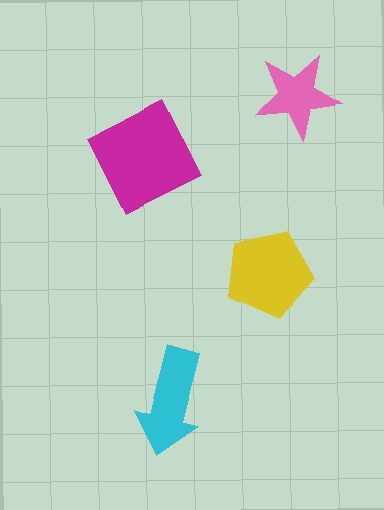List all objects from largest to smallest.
The magenta square, the yellow pentagon, the cyan arrow, the pink star.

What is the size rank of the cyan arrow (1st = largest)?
3rd.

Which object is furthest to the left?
The magenta square is leftmost.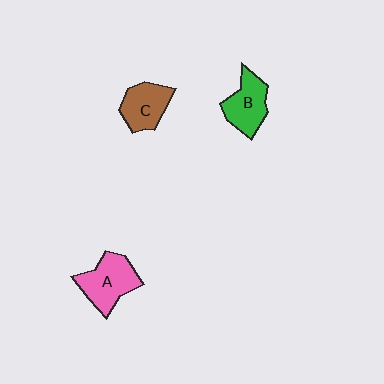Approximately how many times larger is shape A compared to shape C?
Approximately 1.3 times.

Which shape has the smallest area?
Shape C (brown).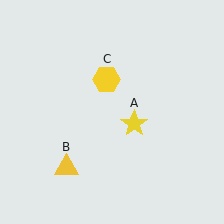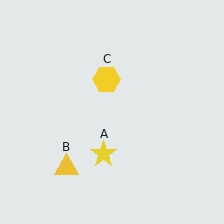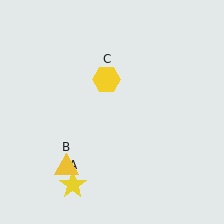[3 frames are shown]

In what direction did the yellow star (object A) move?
The yellow star (object A) moved down and to the left.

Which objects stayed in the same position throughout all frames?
Yellow triangle (object B) and yellow hexagon (object C) remained stationary.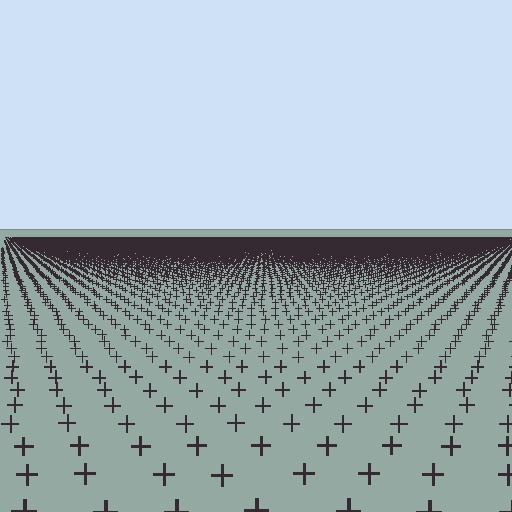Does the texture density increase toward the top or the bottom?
Density increases toward the top.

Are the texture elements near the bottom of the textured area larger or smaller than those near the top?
Larger. Near the bottom, elements are closer to the viewer and appear at a bigger on-screen size.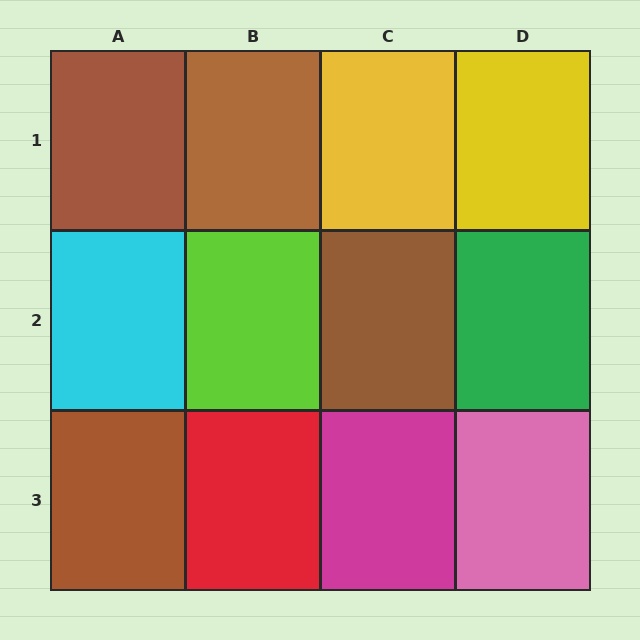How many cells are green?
1 cell is green.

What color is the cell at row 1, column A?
Brown.